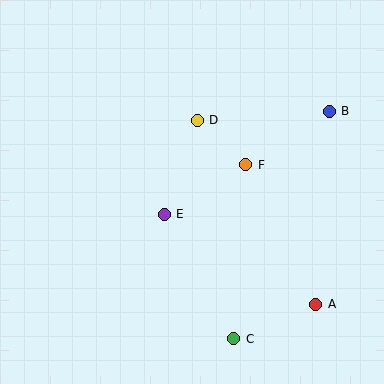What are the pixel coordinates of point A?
Point A is at (316, 304).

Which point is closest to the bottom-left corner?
Point E is closest to the bottom-left corner.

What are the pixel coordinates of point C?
Point C is at (234, 339).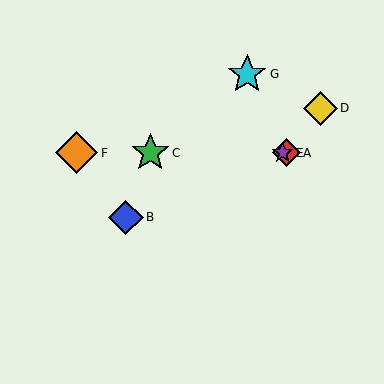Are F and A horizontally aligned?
Yes, both are at y≈153.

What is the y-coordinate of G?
Object G is at y≈74.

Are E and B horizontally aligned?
No, E is at y≈153 and B is at y≈217.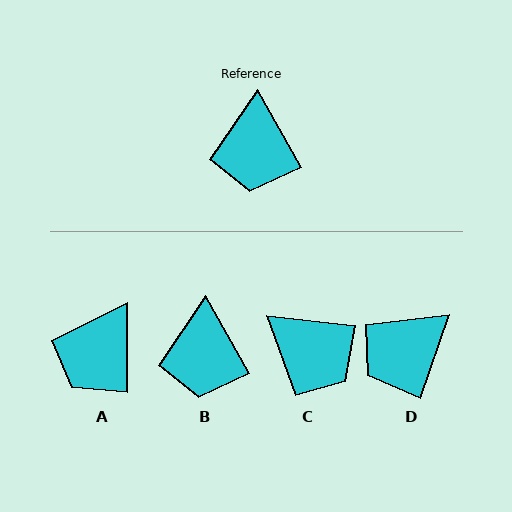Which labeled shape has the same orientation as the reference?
B.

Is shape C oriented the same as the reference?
No, it is off by about 54 degrees.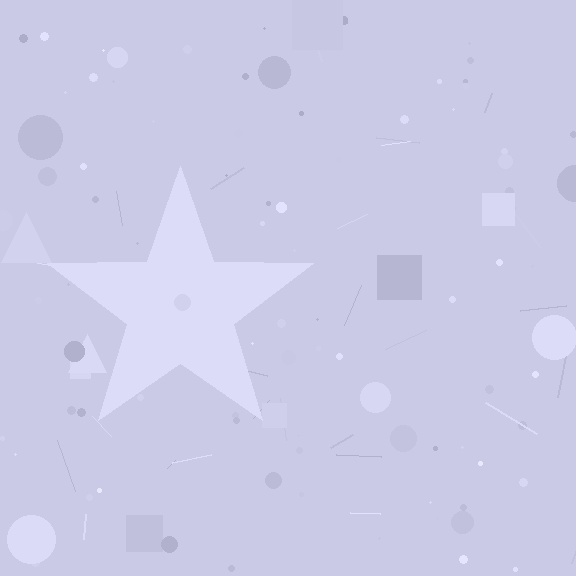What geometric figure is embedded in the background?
A star is embedded in the background.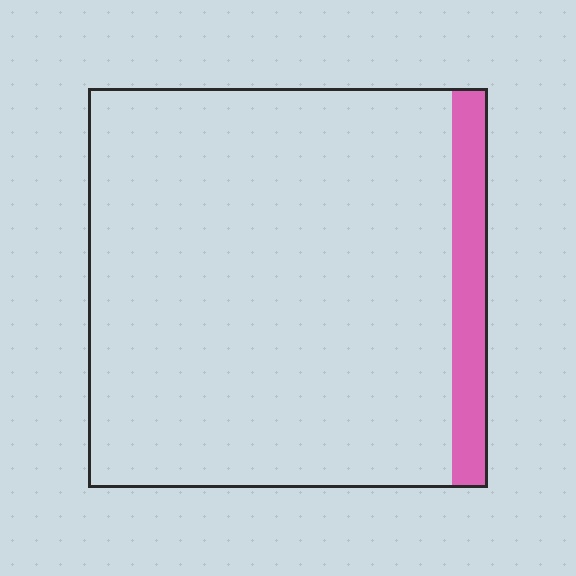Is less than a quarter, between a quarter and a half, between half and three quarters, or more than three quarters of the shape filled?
Less than a quarter.